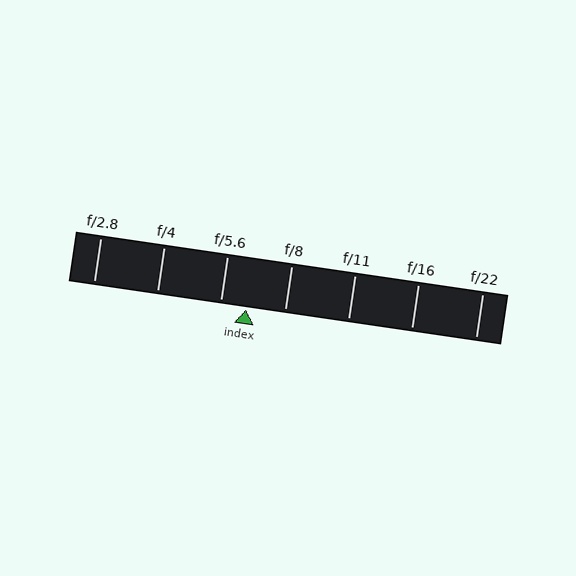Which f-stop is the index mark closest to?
The index mark is closest to f/5.6.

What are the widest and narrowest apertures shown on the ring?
The widest aperture shown is f/2.8 and the narrowest is f/22.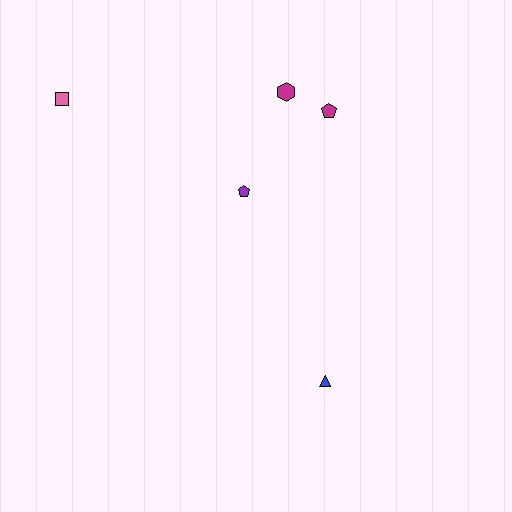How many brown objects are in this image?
There are no brown objects.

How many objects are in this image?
There are 5 objects.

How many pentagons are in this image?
There are 2 pentagons.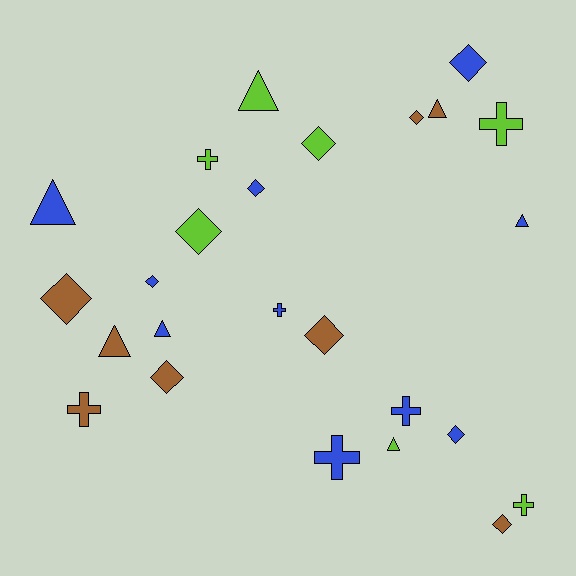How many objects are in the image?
There are 25 objects.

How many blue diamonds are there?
There are 4 blue diamonds.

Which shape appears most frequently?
Diamond, with 11 objects.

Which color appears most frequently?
Blue, with 10 objects.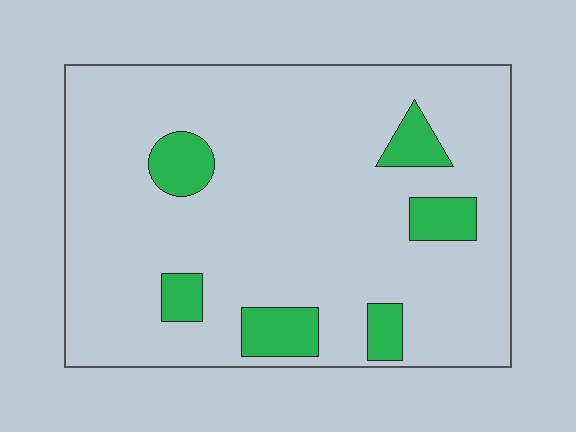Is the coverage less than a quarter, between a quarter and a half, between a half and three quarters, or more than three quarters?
Less than a quarter.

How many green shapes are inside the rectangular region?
6.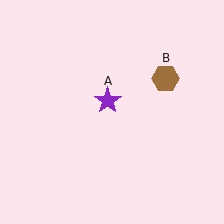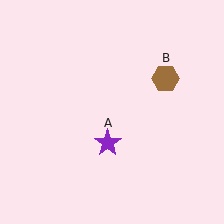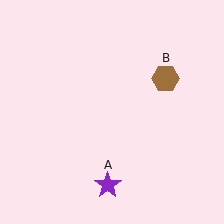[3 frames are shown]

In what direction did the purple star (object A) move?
The purple star (object A) moved down.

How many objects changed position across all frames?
1 object changed position: purple star (object A).